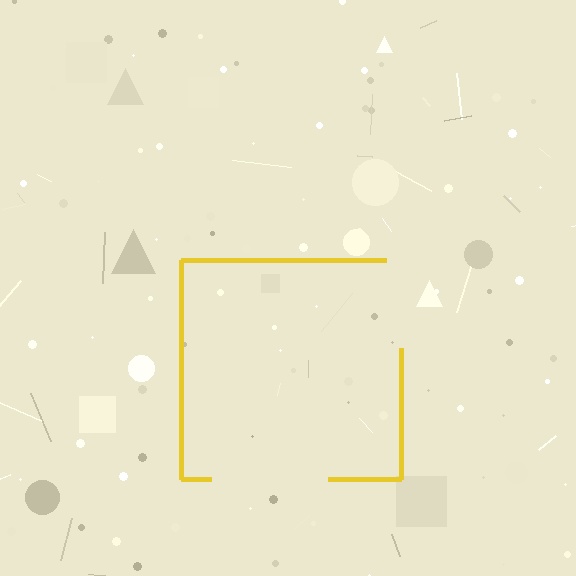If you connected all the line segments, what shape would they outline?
They would outline a square.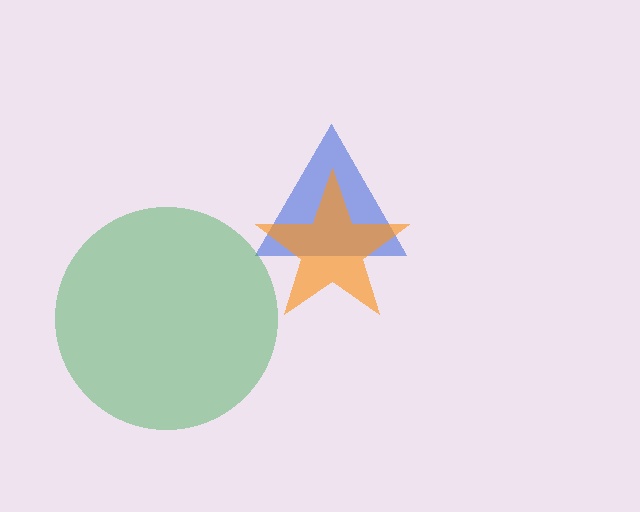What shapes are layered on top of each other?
The layered shapes are: a blue triangle, an orange star, a green circle.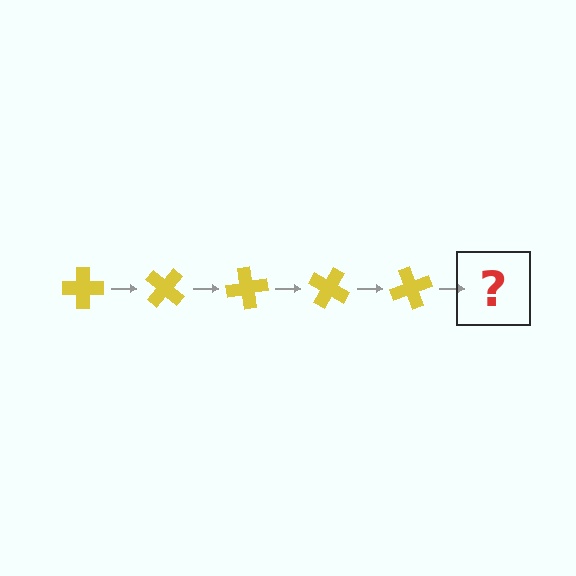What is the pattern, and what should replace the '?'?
The pattern is that the cross rotates 40 degrees each step. The '?' should be a yellow cross rotated 200 degrees.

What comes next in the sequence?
The next element should be a yellow cross rotated 200 degrees.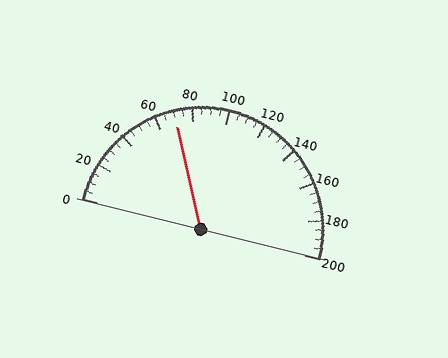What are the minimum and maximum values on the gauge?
The gauge ranges from 0 to 200.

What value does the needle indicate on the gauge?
The needle indicates approximately 70.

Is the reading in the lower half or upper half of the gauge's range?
The reading is in the lower half of the range (0 to 200).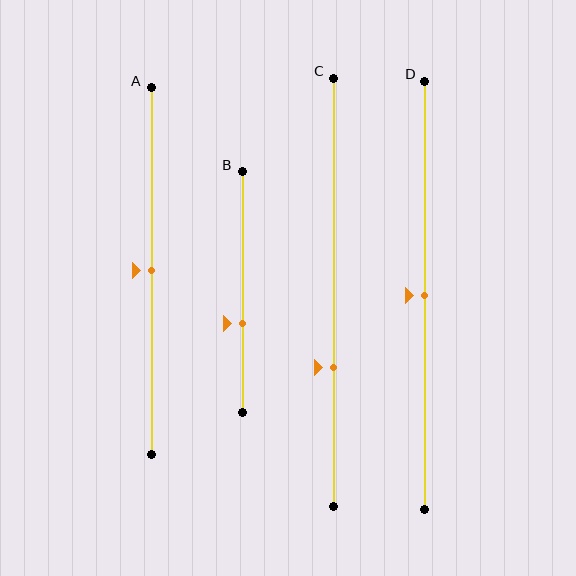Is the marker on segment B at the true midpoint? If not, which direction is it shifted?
No, the marker on segment B is shifted downward by about 13% of the segment length.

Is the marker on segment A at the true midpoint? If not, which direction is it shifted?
Yes, the marker on segment A is at the true midpoint.